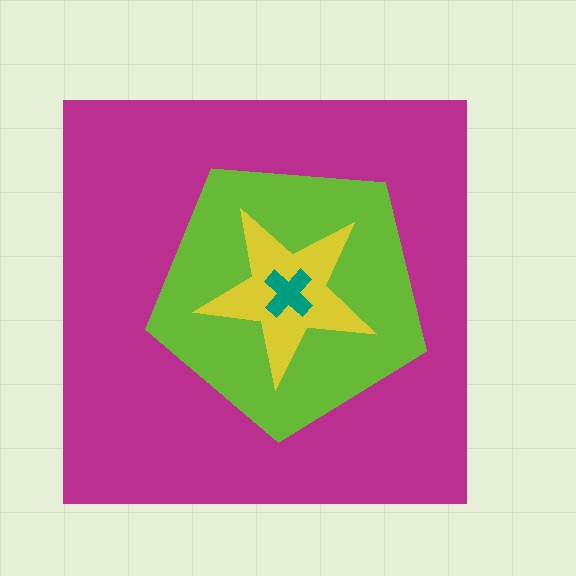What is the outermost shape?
The magenta square.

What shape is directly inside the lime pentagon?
The yellow star.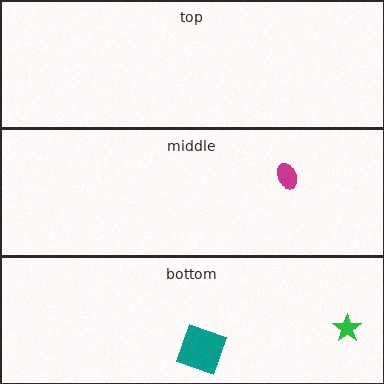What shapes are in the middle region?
The magenta ellipse.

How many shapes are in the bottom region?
2.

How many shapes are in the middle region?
1.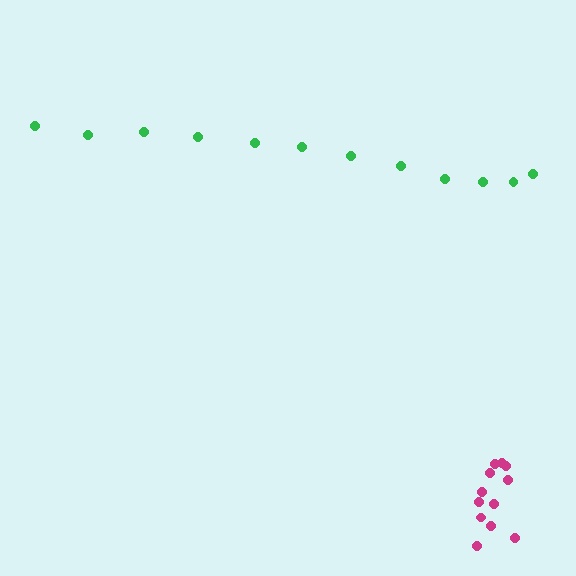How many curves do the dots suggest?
There are 2 distinct paths.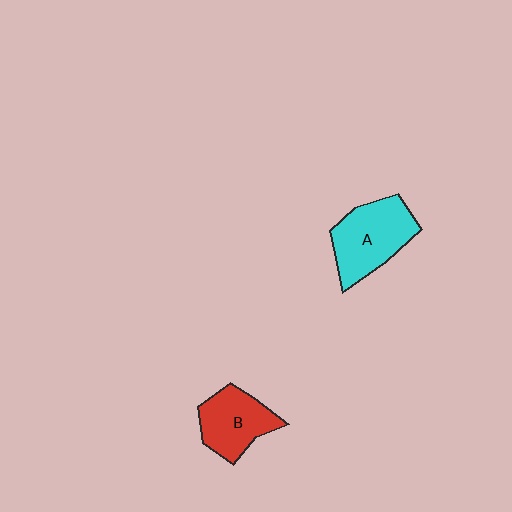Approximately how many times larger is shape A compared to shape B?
Approximately 1.2 times.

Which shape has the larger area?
Shape A (cyan).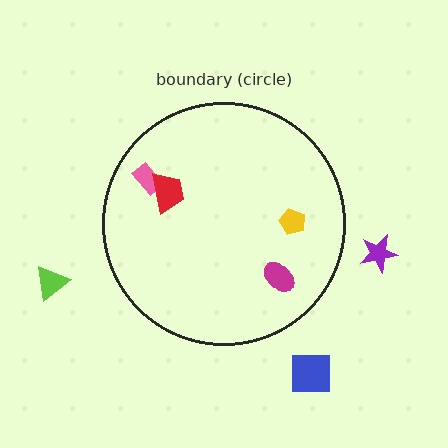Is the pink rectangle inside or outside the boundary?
Inside.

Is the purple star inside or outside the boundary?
Outside.